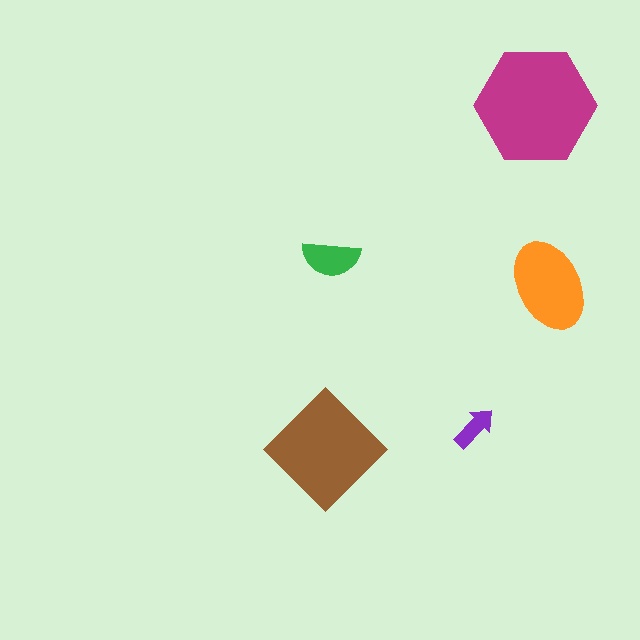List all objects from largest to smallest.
The magenta hexagon, the brown diamond, the orange ellipse, the green semicircle, the purple arrow.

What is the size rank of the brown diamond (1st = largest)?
2nd.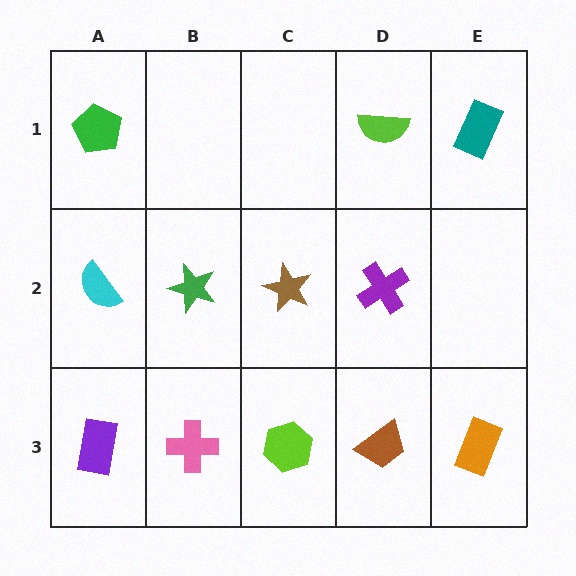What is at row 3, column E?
An orange rectangle.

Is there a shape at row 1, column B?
No, that cell is empty.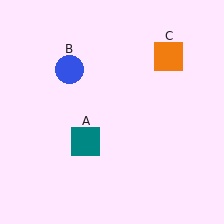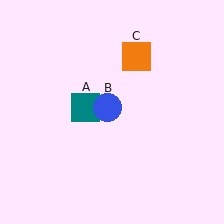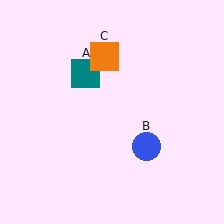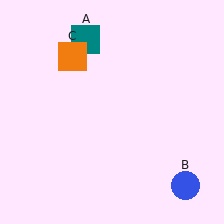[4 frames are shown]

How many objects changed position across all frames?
3 objects changed position: teal square (object A), blue circle (object B), orange square (object C).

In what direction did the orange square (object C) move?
The orange square (object C) moved left.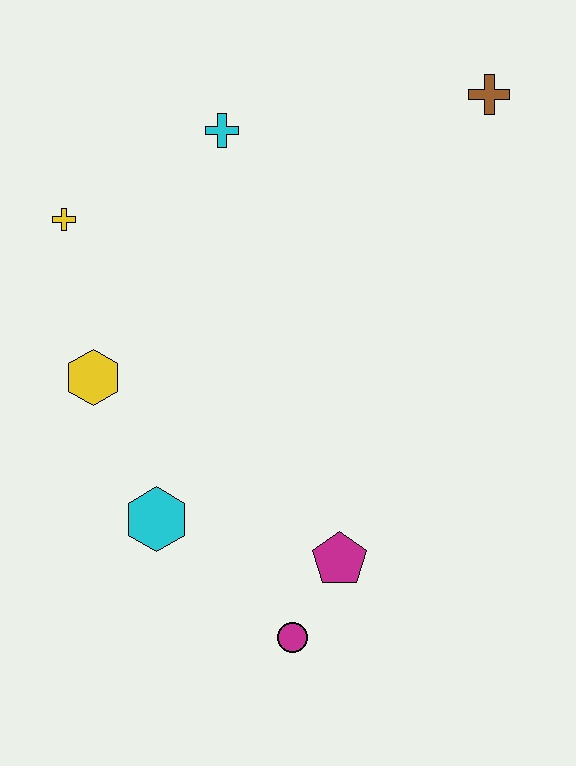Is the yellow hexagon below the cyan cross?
Yes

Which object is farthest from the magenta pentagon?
The brown cross is farthest from the magenta pentagon.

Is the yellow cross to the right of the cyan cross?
No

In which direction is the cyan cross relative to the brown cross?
The cyan cross is to the left of the brown cross.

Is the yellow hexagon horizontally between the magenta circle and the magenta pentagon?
No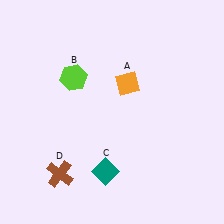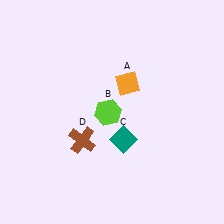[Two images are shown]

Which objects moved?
The objects that moved are: the lime hexagon (B), the teal diamond (C), the brown cross (D).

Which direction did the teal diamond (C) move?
The teal diamond (C) moved up.